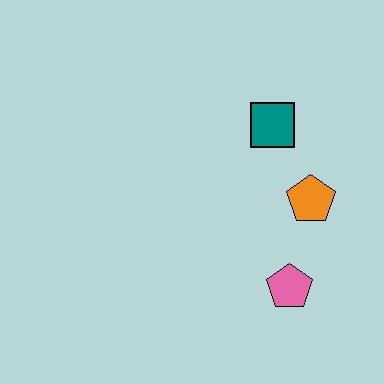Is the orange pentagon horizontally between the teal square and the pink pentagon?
No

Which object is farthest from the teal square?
The pink pentagon is farthest from the teal square.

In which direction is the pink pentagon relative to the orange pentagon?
The pink pentagon is below the orange pentagon.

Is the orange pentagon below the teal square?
Yes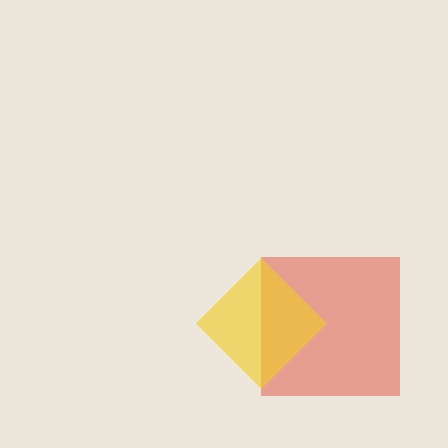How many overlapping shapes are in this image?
There are 2 overlapping shapes in the image.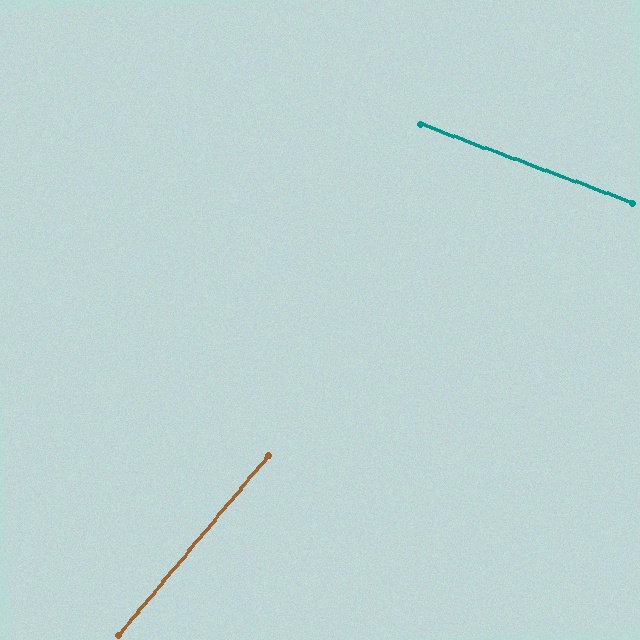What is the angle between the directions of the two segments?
Approximately 71 degrees.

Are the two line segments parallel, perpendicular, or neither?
Neither parallel nor perpendicular — they differ by about 71°.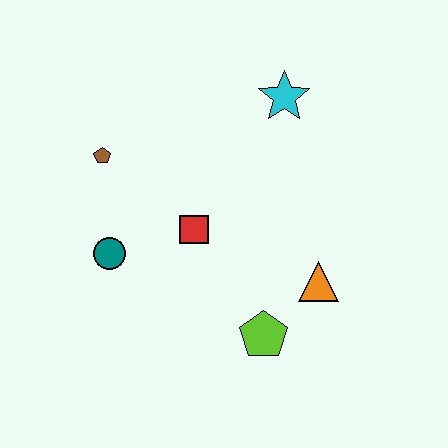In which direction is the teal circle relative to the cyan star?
The teal circle is to the left of the cyan star.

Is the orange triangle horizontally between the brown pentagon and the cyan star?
No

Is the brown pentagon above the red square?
Yes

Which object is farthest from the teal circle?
The cyan star is farthest from the teal circle.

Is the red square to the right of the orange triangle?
No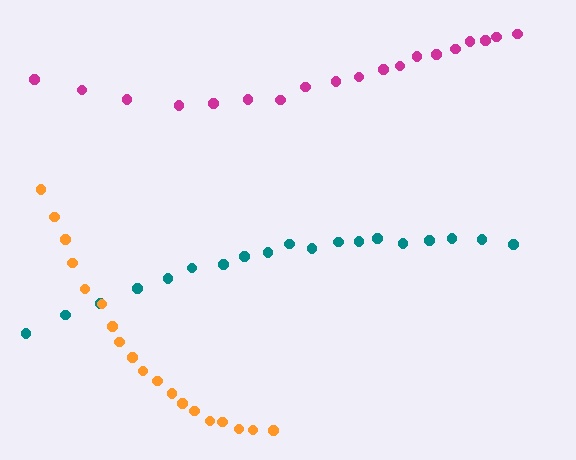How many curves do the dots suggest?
There are 3 distinct paths.